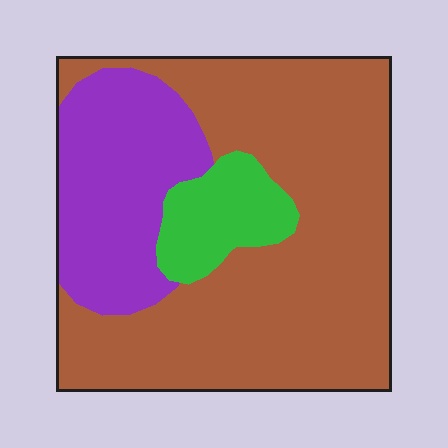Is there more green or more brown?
Brown.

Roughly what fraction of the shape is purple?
Purple takes up between a sixth and a third of the shape.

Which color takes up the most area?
Brown, at roughly 65%.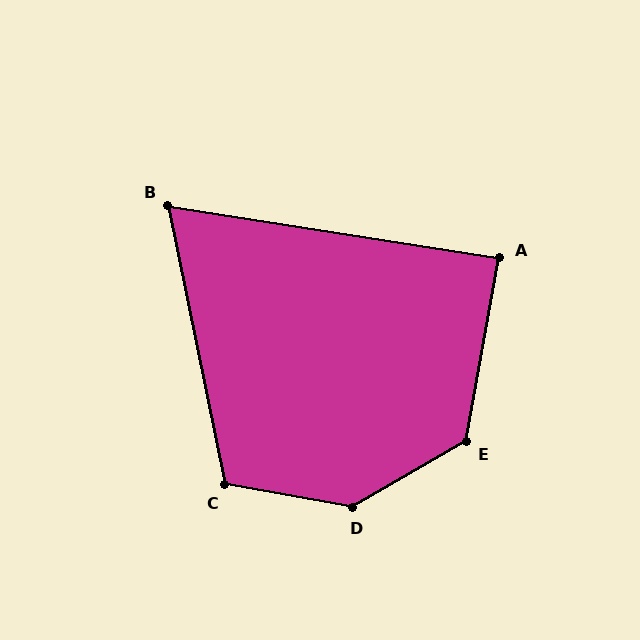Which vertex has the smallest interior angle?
B, at approximately 70 degrees.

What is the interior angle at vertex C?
Approximately 112 degrees (obtuse).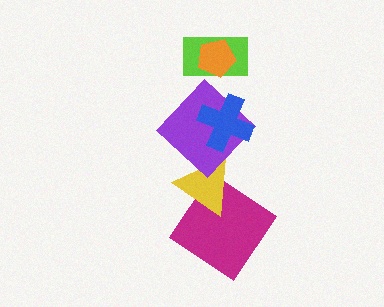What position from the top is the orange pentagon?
The orange pentagon is 1st from the top.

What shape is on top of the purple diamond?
The blue cross is on top of the purple diamond.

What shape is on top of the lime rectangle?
The orange pentagon is on top of the lime rectangle.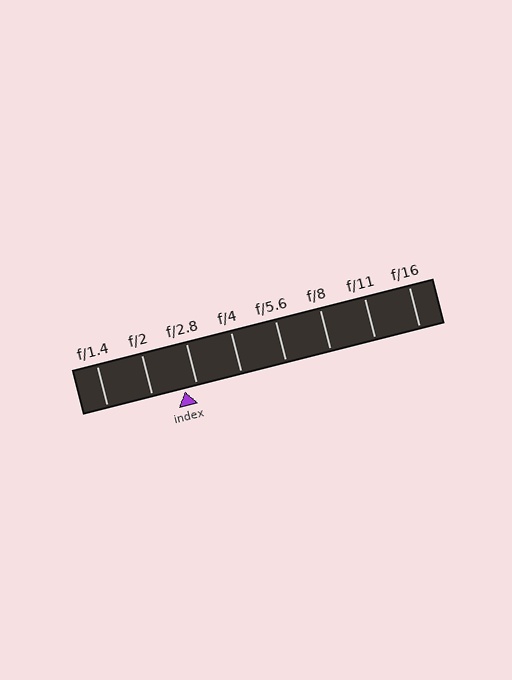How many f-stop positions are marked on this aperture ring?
There are 8 f-stop positions marked.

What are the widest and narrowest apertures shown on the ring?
The widest aperture shown is f/1.4 and the narrowest is f/16.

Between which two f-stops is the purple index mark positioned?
The index mark is between f/2 and f/2.8.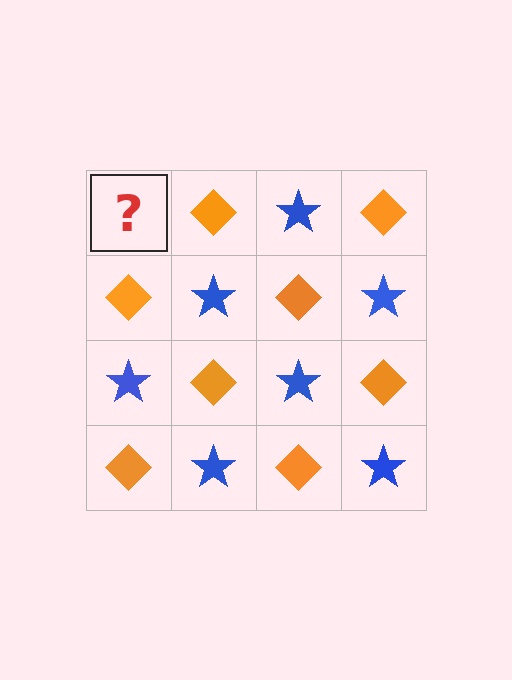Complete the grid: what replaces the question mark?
The question mark should be replaced with a blue star.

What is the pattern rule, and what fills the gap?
The rule is that it alternates blue star and orange diamond in a checkerboard pattern. The gap should be filled with a blue star.